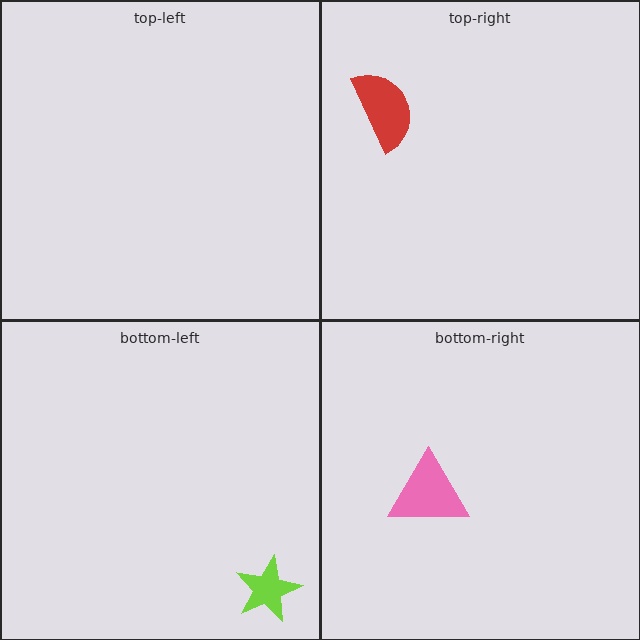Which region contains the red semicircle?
The top-right region.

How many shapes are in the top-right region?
1.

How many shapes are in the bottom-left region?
1.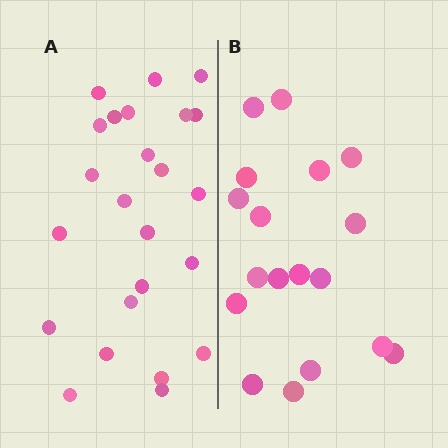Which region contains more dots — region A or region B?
Region A (the left region) has more dots.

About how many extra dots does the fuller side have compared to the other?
Region A has about 6 more dots than region B.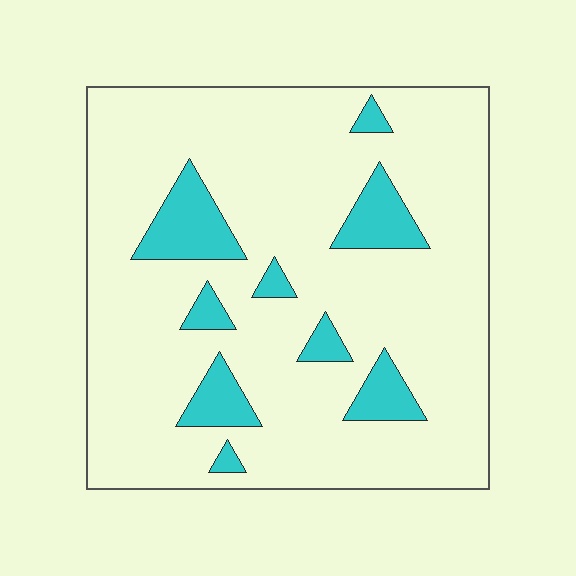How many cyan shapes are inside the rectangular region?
9.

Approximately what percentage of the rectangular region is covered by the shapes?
Approximately 15%.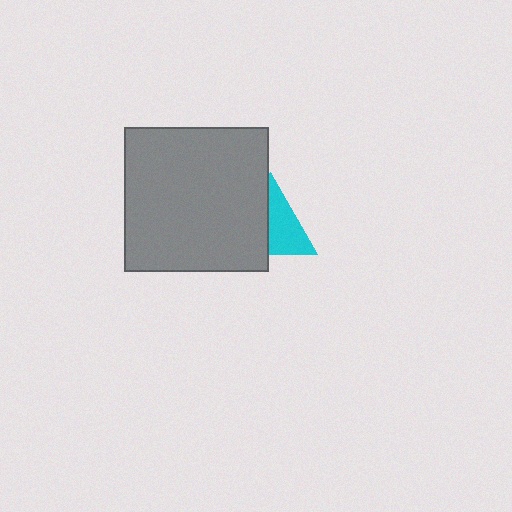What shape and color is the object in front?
The object in front is a gray square.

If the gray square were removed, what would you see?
You would see the complete cyan triangle.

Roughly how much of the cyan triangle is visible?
About half of it is visible (roughly 52%).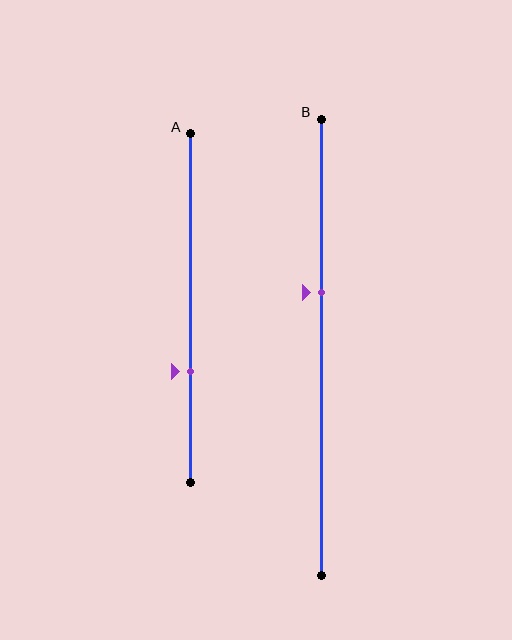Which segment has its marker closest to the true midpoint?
Segment B has its marker closest to the true midpoint.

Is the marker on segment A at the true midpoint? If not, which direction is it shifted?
No, the marker on segment A is shifted downward by about 18% of the segment length.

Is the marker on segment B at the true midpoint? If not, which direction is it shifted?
No, the marker on segment B is shifted upward by about 12% of the segment length.